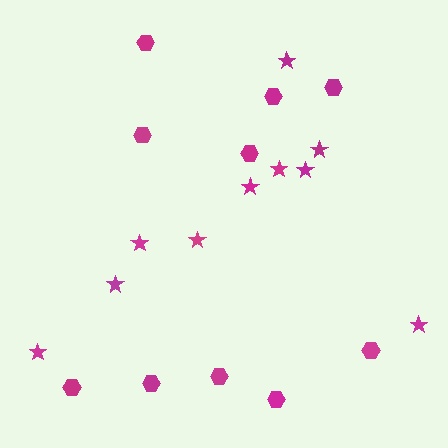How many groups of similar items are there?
There are 2 groups: one group of hexagons (10) and one group of stars (10).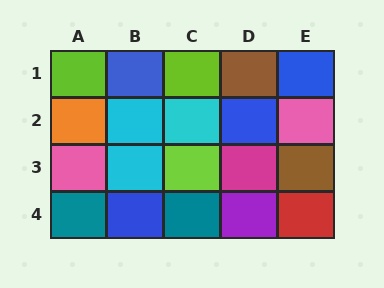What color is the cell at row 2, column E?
Pink.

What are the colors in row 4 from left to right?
Teal, blue, teal, purple, red.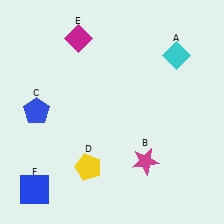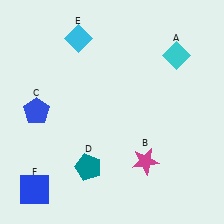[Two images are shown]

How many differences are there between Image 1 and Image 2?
There are 2 differences between the two images.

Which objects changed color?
D changed from yellow to teal. E changed from magenta to cyan.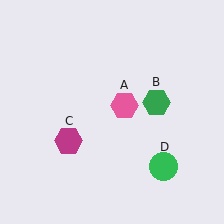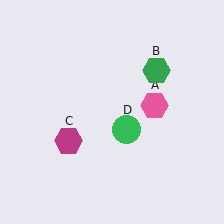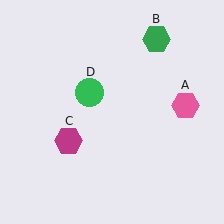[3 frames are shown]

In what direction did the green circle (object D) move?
The green circle (object D) moved up and to the left.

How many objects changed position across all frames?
3 objects changed position: pink hexagon (object A), green hexagon (object B), green circle (object D).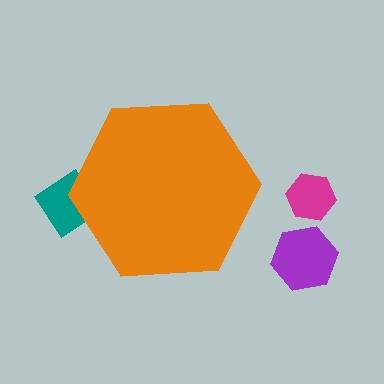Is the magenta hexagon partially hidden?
No, the magenta hexagon is fully visible.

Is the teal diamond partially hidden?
Yes, the teal diamond is partially hidden behind the orange hexagon.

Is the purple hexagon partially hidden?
No, the purple hexagon is fully visible.